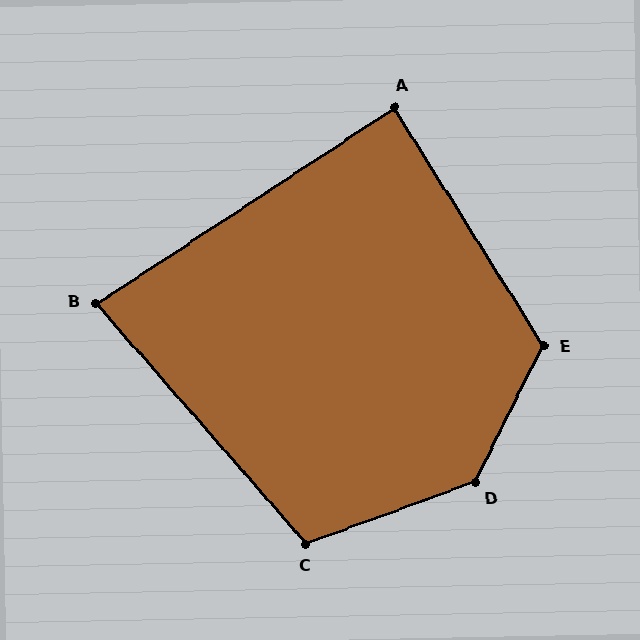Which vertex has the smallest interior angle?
B, at approximately 82 degrees.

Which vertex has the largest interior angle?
D, at approximately 136 degrees.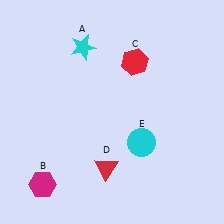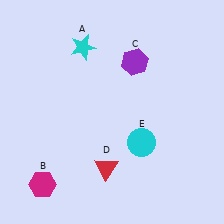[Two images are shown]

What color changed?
The hexagon (C) changed from red in Image 1 to purple in Image 2.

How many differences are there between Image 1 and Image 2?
There is 1 difference between the two images.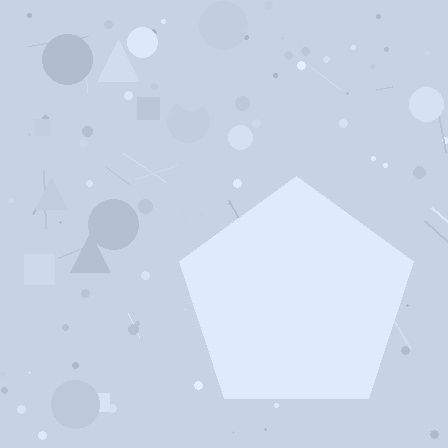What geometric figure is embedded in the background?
A pentagon is embedded in the background.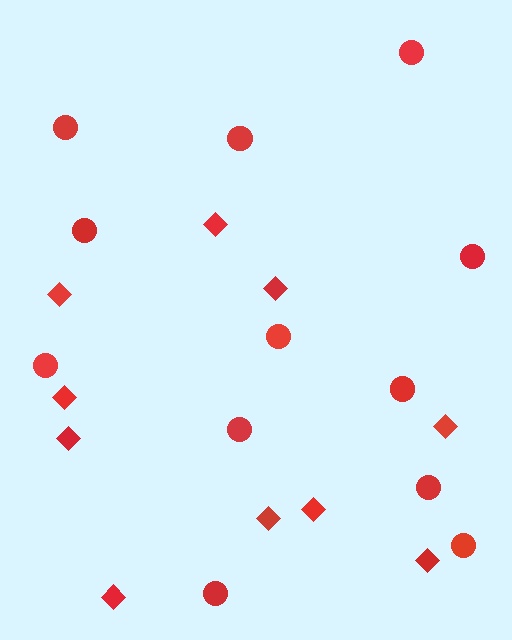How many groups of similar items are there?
There are 2 groups: one group of circles (12) and one group of diamonds (10).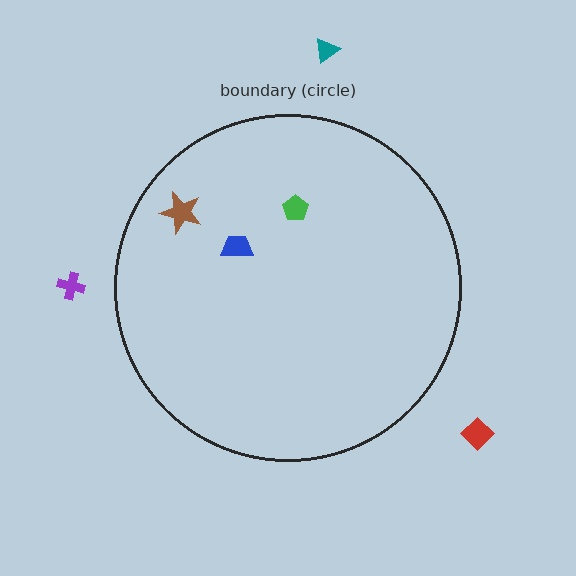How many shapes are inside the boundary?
3 inside, 3 outside.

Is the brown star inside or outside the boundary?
Inside.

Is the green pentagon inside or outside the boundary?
Inside.